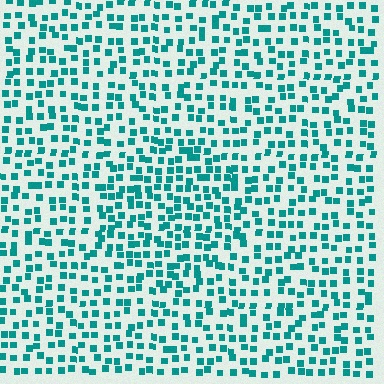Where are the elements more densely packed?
The elements are more densely packed inside the circle boundary.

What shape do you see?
I see a circle.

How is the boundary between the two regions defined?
The boundary is defined by a change in element density (approximately 1.4x ratio). All elements are the same color, size, and shape.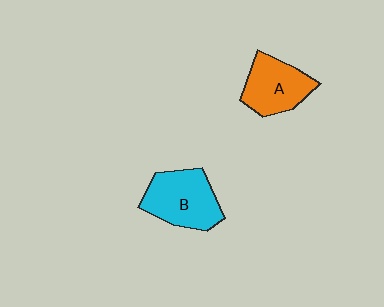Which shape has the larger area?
Shape B (cyan).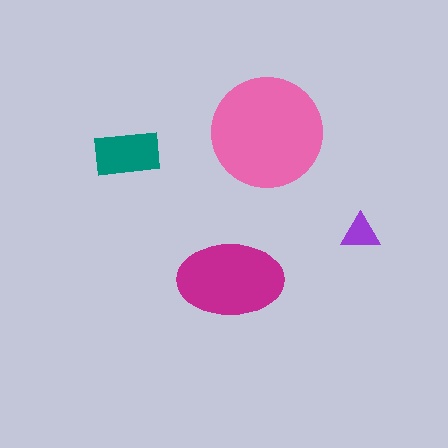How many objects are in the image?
There are 4 objects in the image.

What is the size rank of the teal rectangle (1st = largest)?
3rd.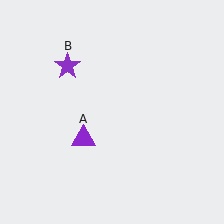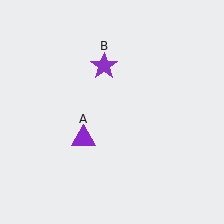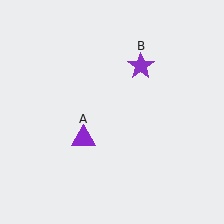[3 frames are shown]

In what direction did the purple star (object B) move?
The purple star (object B) moved right.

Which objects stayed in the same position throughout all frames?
Purple triangle (object A) remained stationary.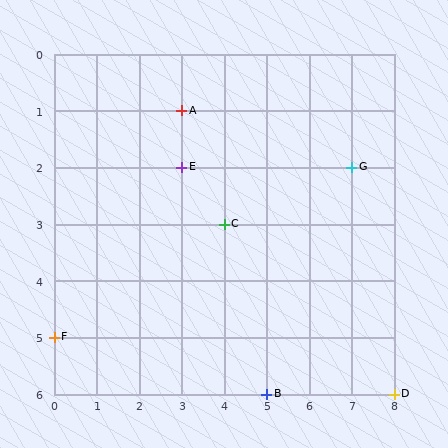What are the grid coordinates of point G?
Point G is at grid coordinates (7, 2).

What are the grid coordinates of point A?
Point A is at grid coordinates (3, 1).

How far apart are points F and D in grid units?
Points F and D are 8 columns and 1 row apart (about 8.1 grid units diagonally).